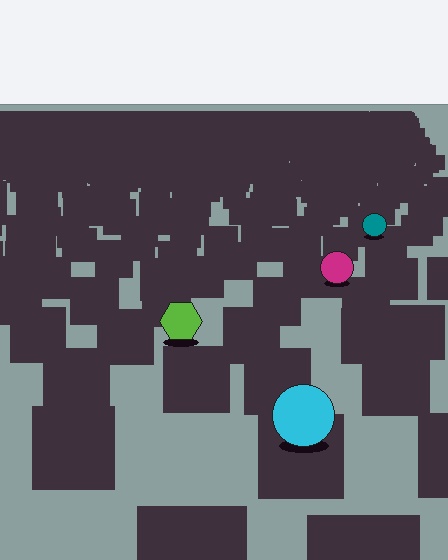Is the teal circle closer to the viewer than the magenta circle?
No. The magenta circle is closer — you can tell from the texture gradient: the ground texture is coarser near it.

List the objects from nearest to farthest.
From nearest to farthest: the cyan circle, the lime hexagon, the magenta circle, the teal circle.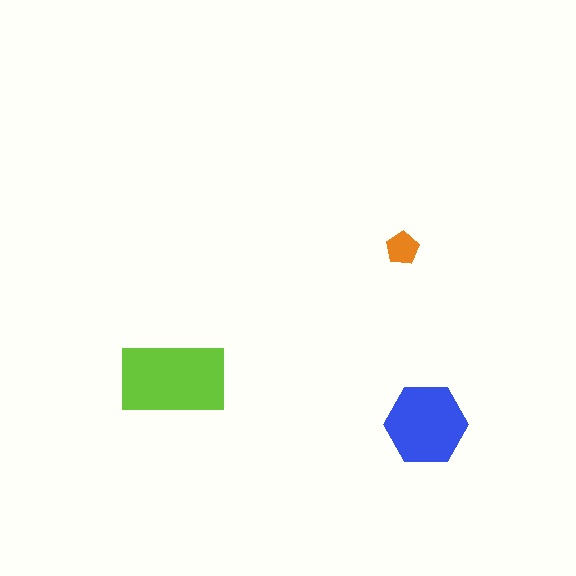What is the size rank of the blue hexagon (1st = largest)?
2nd.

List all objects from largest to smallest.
The lime rectangle, the blue hexagon, the orange pentagon.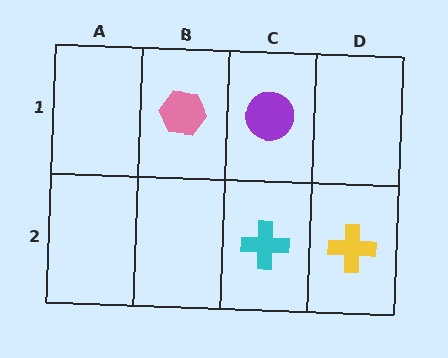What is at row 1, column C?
A purple circle.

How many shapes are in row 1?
2 shapes.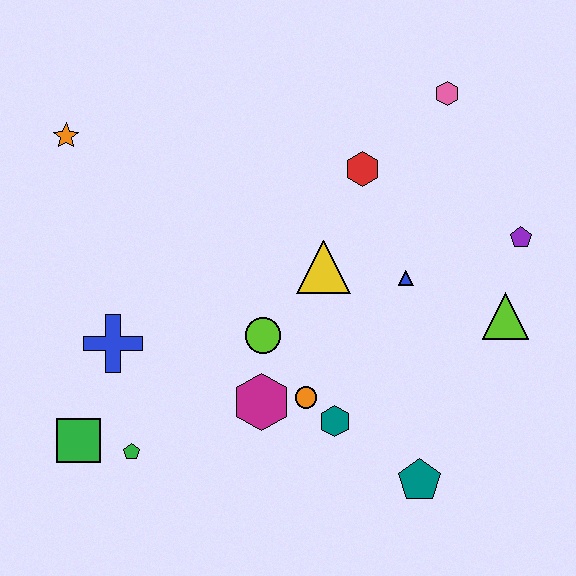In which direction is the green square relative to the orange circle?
The green square is to the left of the orange circle.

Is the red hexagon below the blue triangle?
No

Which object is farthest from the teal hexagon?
The orange star is farthest from the teal hexagon.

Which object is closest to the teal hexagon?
The orange circle is closest to the teal hexagon.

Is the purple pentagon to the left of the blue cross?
No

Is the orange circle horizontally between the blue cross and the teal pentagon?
Yes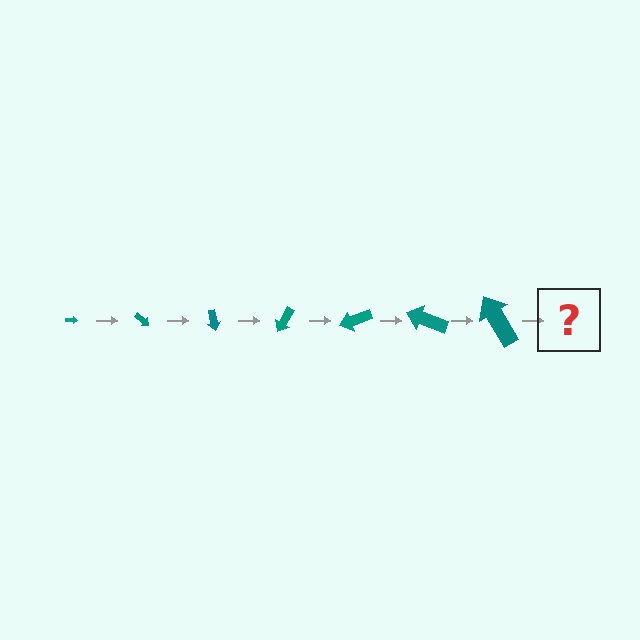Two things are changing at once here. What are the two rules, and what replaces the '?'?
The two rules are that the arrow grows larger each step and it rotates 40 degrees each step. The '?' should be an arrow, larger than the previous one and rotated 280 degrees from the start.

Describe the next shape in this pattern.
It should be an arrow, larger than the previous one and rotated 280 degrees from the start.